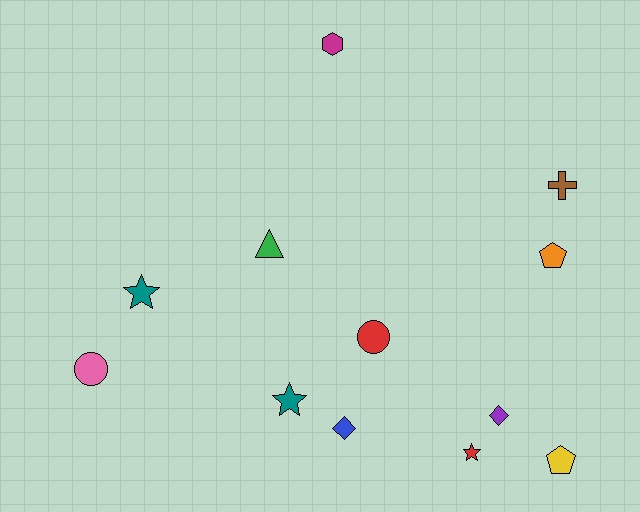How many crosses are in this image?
There is 1 cross.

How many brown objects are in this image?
There is 1 brown object.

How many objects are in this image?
There are 12 objects.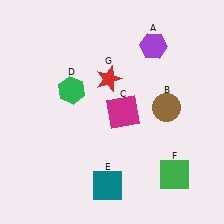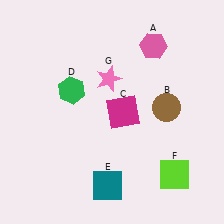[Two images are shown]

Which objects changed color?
A changed from purple to pink. F changed from green to lime. G changed from red to pink.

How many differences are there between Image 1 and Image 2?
There are 3 differences between the two images.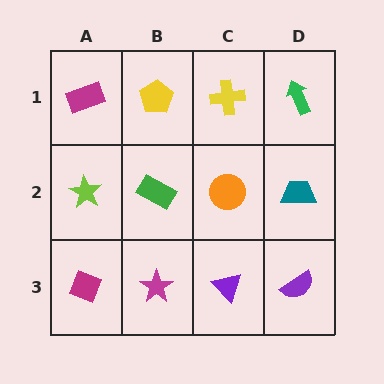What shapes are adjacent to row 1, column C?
An orange circle (row 2, column C), a yellow pentagon (row 1, column B), a green arrow (row 1, column D).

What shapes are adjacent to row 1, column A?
A lime star (row 2, column A), a yellow pentagon (row 1, column B).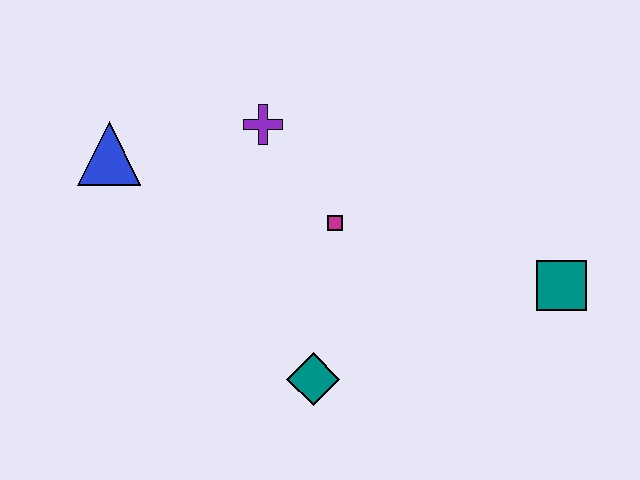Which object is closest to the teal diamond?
The magenta square is closest to the teal diamond.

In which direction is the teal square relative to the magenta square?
The teal square is to the right of the magenta square.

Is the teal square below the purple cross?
Yes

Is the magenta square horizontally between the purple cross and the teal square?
Yes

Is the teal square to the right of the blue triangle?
Yes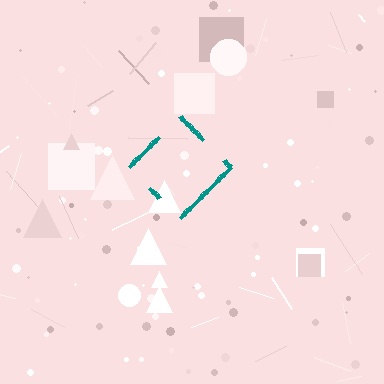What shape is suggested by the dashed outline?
The dashed outline suggests a diamond.